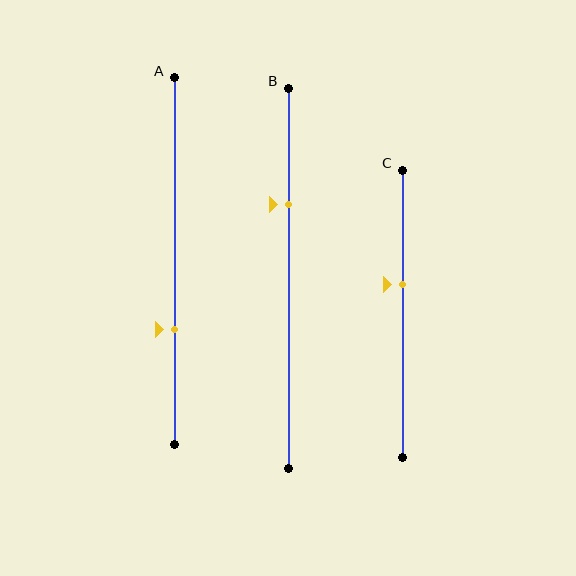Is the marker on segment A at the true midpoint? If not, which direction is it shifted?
No, the marker on segment A is shifted downward by about 19% of the segment length.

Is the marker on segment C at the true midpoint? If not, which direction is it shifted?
No, the marker on segment C is shifted upward by about 10% of the segment length.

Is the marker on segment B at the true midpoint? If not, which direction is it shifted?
No, the marker on segment B is shifted upward by about 20% of the segment length.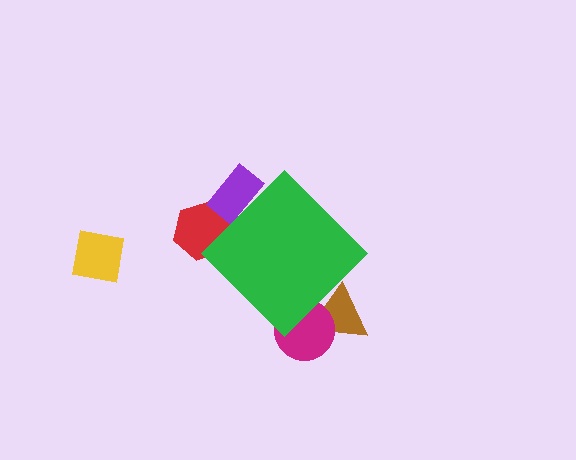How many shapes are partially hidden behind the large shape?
4 shapes are partially hidden.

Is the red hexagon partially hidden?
Yes, the red hexagon is partially hidden behind the green diamond.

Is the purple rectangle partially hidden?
Yes, the purple rectangle is partially hidden behind the green diamond.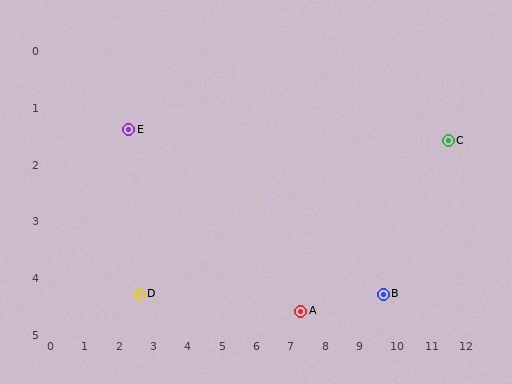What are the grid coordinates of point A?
Point A is at approximately (7.3, 4.6).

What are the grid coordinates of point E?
Point E is at approximately (2.3, 1.4).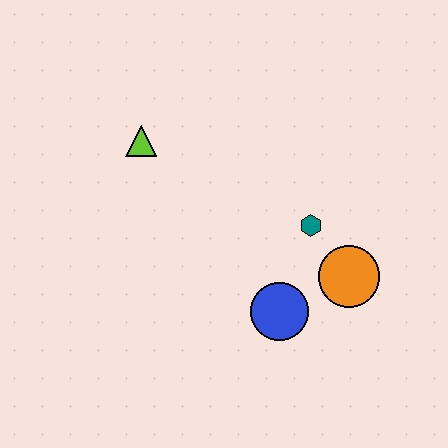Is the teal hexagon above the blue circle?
Yes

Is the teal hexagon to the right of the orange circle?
No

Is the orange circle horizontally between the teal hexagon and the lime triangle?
No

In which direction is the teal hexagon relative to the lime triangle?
The teal hexagon is to the right of the lime triangle.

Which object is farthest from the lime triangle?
The orange circle is farthest from the lime triangle.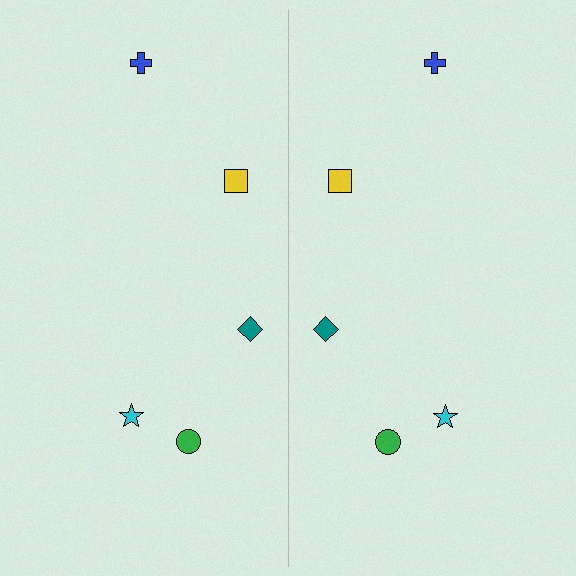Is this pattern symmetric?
Yes, this pattern has bilateral (reflection) symmetry.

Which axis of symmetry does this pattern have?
The pattern has a vertical axis of symmetry running through the center of the image.